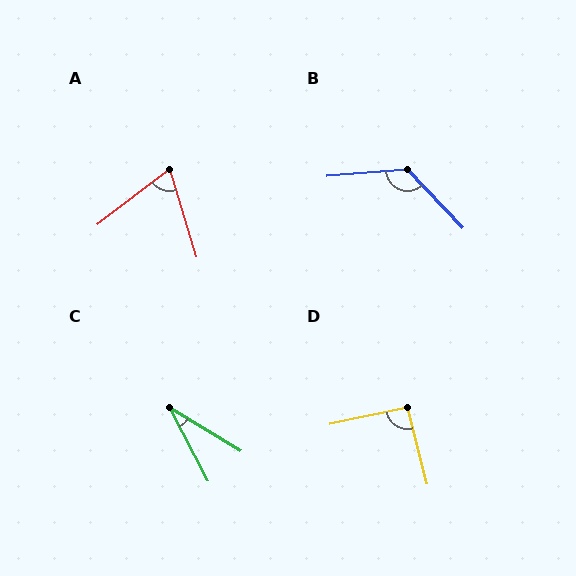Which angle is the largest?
B, at approximately 129 degrees.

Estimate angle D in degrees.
Approximately 92 degrees.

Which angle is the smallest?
C, at approximately 31 degrees.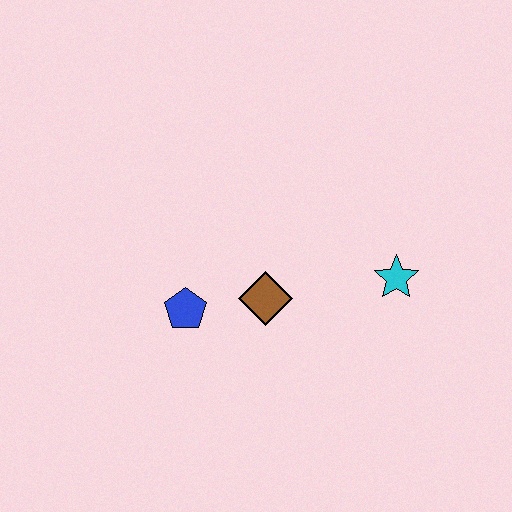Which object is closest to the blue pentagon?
The brown diamond is closest to the blue pentagon.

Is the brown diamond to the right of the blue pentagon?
Yes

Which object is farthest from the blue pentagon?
The cyan star is farthest from the blue pentagon.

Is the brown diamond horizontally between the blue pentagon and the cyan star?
Yes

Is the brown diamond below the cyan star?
Yes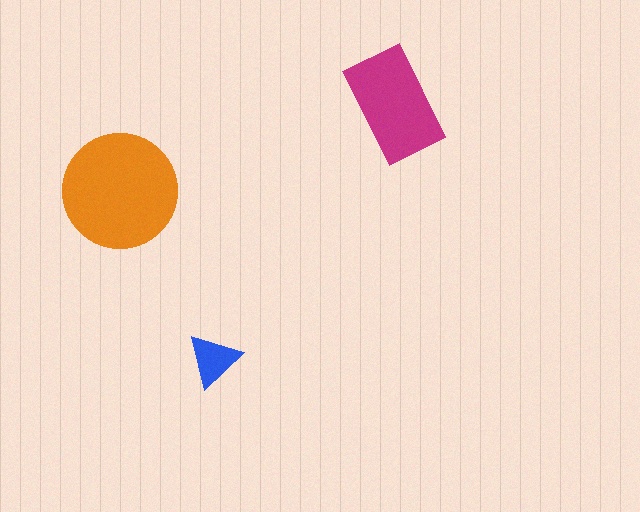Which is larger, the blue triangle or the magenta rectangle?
The magenta rectangle.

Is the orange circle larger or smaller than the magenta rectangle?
Larger.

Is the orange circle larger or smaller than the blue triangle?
Larger.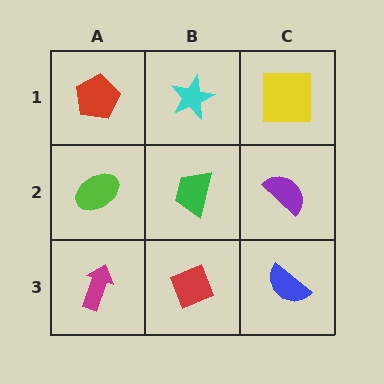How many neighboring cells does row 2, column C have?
3.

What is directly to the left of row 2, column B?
A lime ellipse.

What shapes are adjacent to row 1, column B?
A green trapezoid (row 2, column B), a red pentagon (row 1, column A), a yellow square (row 1, column C).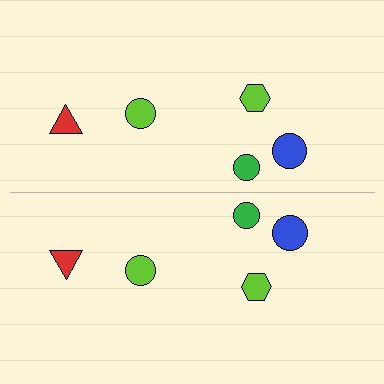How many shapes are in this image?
There are 10 shapes in this image.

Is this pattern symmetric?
Yes, this pattern has bilateral (reflection) symmetry.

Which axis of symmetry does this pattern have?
The pattern has a horizontal axis of symmetry running through the center of the image.